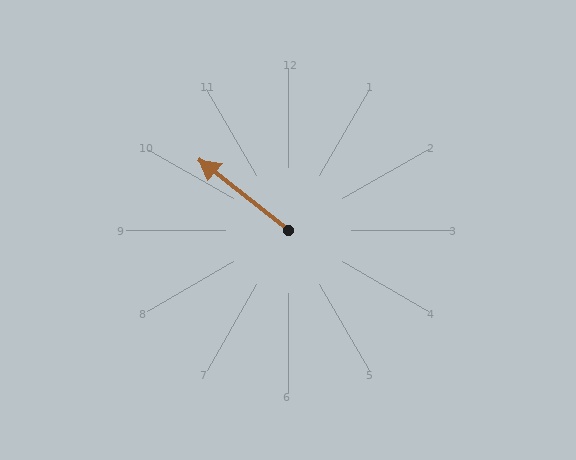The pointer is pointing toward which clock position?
Roughly 10 o'clock.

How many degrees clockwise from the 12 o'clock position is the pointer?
Approximately 308 degrees.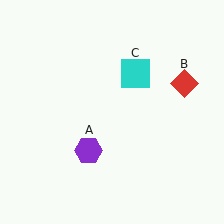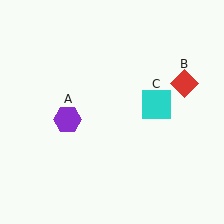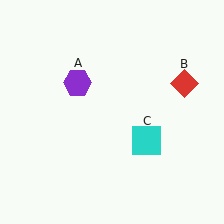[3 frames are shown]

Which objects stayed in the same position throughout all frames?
Red diamond (object B) remained stationary.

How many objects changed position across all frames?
2 objects changed position: purple hexagon (object A), cyan square (object C).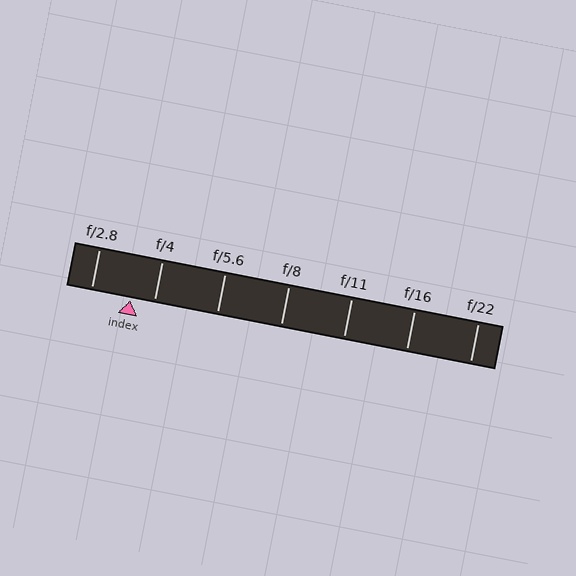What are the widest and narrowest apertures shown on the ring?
The widest aperture shown is f/2.8 and the narrowest is f/22.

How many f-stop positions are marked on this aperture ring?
There are 7 f-stop positions marked.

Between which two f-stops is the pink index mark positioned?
The index mark is between f/2.8 and f/4.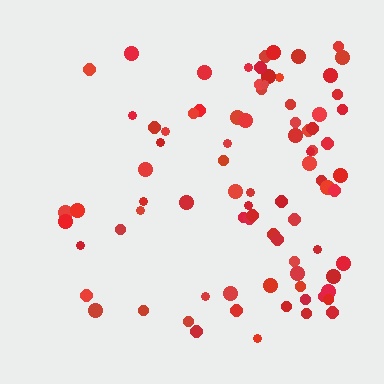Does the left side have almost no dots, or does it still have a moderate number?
Still a moderate number, just noticeably fewer than the right.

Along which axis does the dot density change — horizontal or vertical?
Horizontal.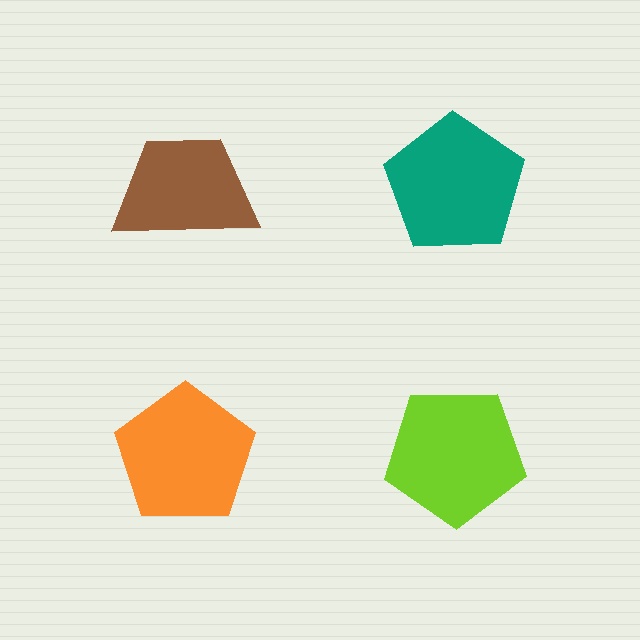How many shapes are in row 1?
2 shapes.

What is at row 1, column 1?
A brown trapezoid.